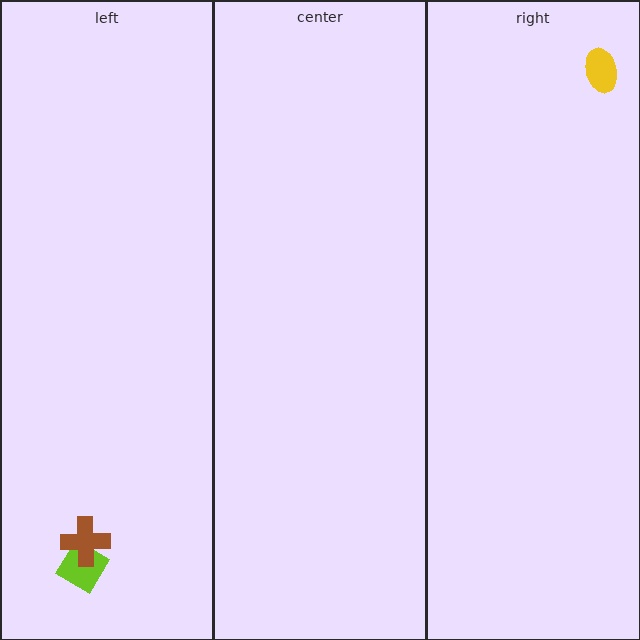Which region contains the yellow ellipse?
The right region.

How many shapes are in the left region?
2.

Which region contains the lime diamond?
The left region.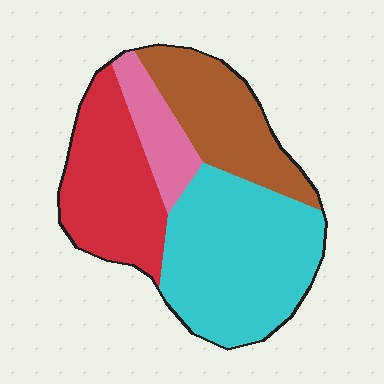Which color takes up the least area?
Pink, at roughly 10%.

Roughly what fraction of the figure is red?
Red covers around 25% of the figure.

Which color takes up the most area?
Cyan, at roughly 40%.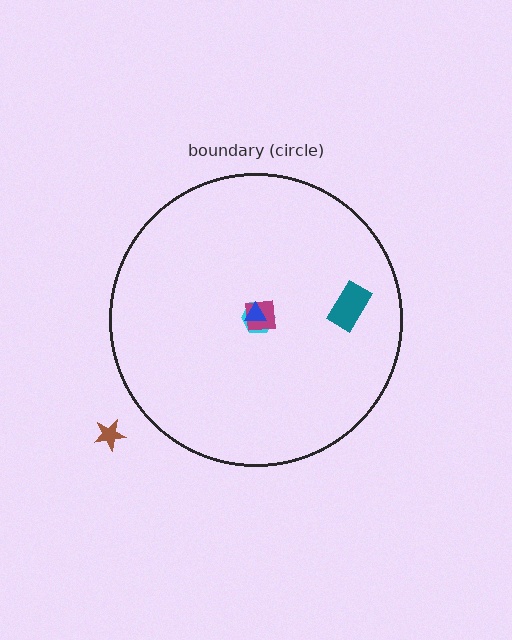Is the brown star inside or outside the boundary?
Outside.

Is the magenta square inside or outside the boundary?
Inside.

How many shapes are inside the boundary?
4 inside, 1 outside.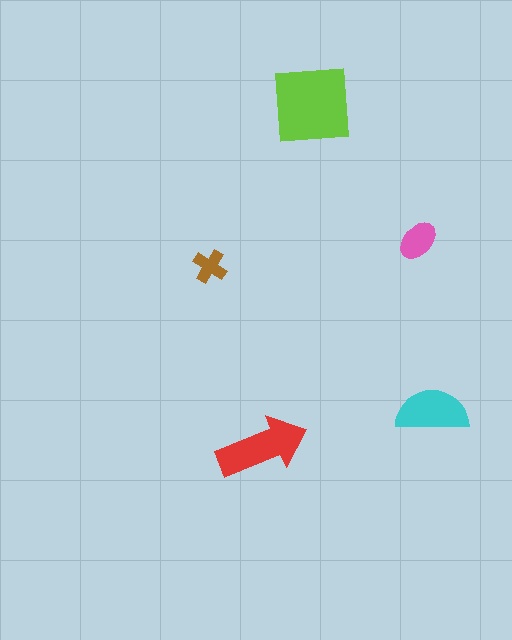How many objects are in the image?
There are 5 objects in the image.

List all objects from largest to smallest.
The lime square, the red arrow, the cyan semicircle, the pink ellipse, the brown cross.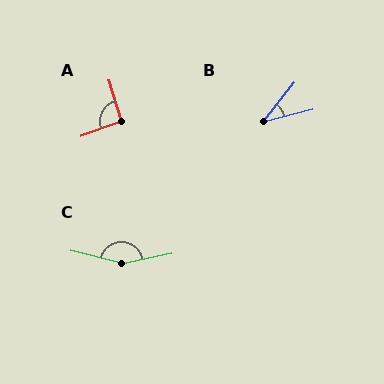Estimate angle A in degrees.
Approximately 93 degrees.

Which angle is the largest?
C, at approximately 154 degrees.